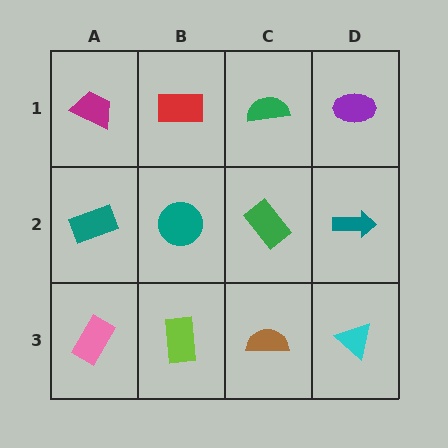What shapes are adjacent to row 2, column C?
A green semicircle (row 1, column C), a brown semicircle (row 3, column C), a teal circle (row 2, column B), a teal arrow (row 2, column D).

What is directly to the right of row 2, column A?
A teal circle.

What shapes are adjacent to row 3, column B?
A teal circle (row 2, column B), a pink rectangle (row 3, column A), a brown semicircle (row 3, column C).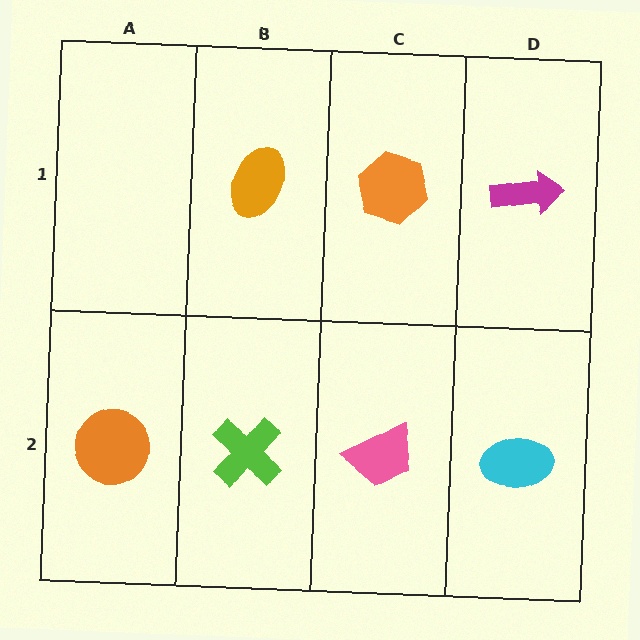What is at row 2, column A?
An orange circle.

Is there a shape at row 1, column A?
No, that cell is empty.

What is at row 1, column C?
An orange hexagon.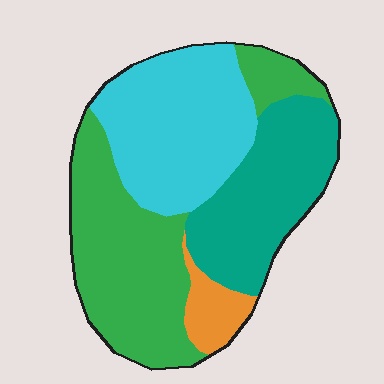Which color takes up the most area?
Green, at roughly 35%.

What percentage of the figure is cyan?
Cyan takes up between a sixth and a third of the figure.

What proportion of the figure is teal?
Teal covers around 25% of the figure.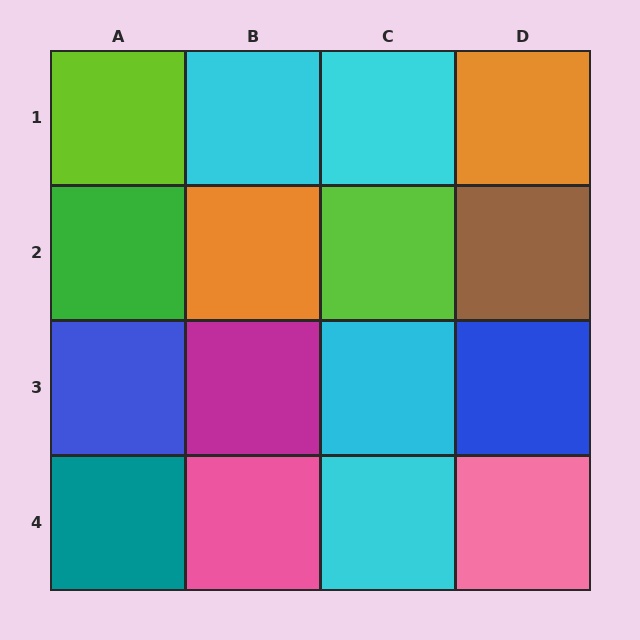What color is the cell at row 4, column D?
Pink.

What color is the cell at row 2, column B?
Orange.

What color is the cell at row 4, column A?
Teal.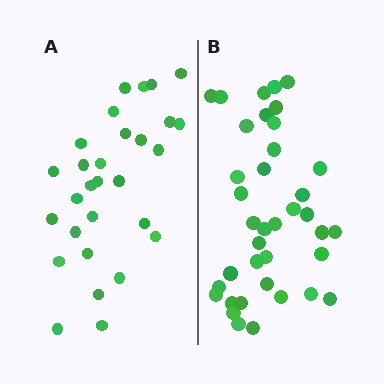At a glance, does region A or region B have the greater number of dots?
Region B (the right region) has more dots.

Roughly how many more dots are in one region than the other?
Region B has roughly 8 or so more dots than region A.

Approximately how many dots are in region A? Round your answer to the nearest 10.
About 30 dots. (The exact count is 29, which rounds to 30.)